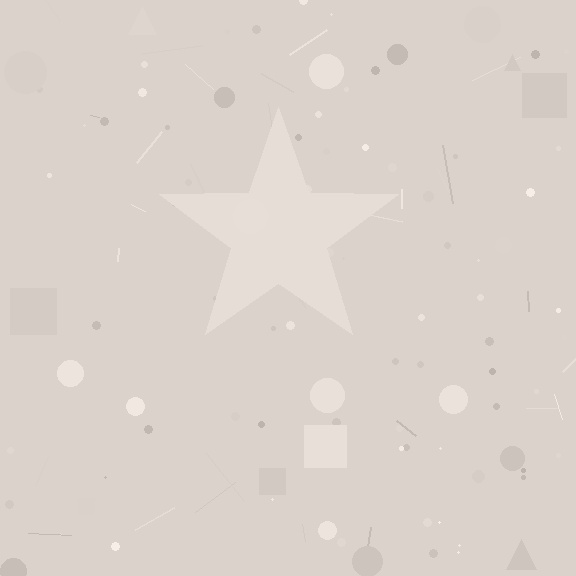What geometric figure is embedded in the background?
A star is embedded in the background.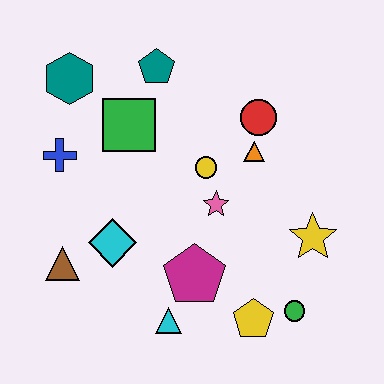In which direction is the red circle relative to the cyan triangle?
The red circle is above the cyan triangle.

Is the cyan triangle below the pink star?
Yes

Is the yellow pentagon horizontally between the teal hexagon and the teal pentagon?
No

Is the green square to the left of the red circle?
Yes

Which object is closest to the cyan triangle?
The magenta pentagon is closest to the cyan triangle.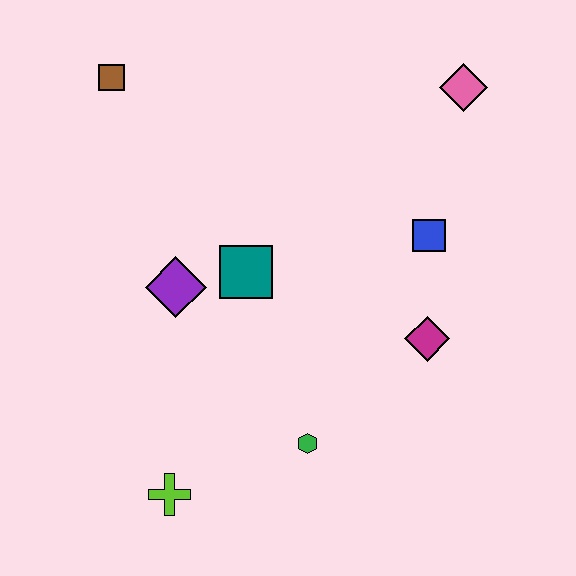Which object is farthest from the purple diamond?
The pink diamond is farthest from the purple diamond.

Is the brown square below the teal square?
No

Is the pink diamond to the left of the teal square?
No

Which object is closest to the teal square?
The purple diamond is closest to the teal square.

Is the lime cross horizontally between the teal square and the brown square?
Yes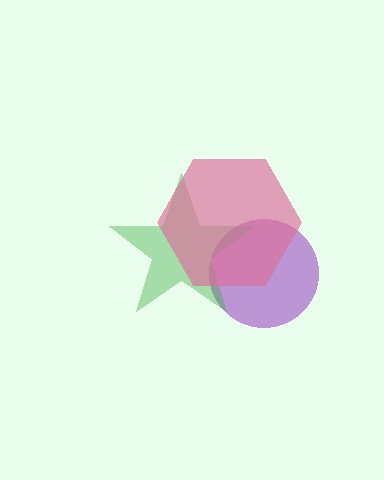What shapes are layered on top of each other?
The layered shapes are: a purple circle, a green star, a pink hexagon.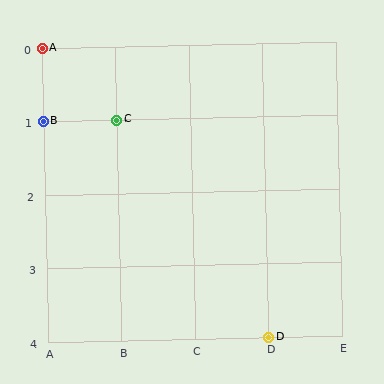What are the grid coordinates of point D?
Point D is at grid coordinates (D, 4).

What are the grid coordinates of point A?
Point A is at grid coordinates (A, 0).